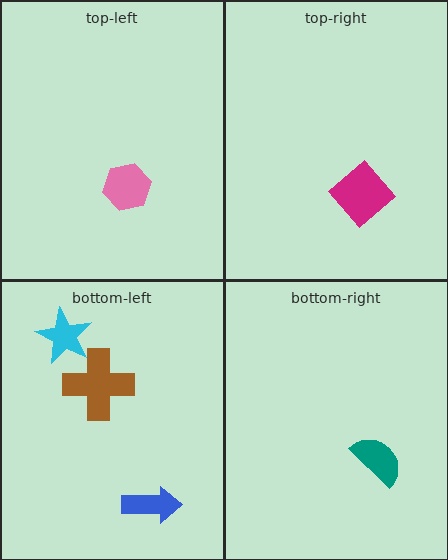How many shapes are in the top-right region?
1.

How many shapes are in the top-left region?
1.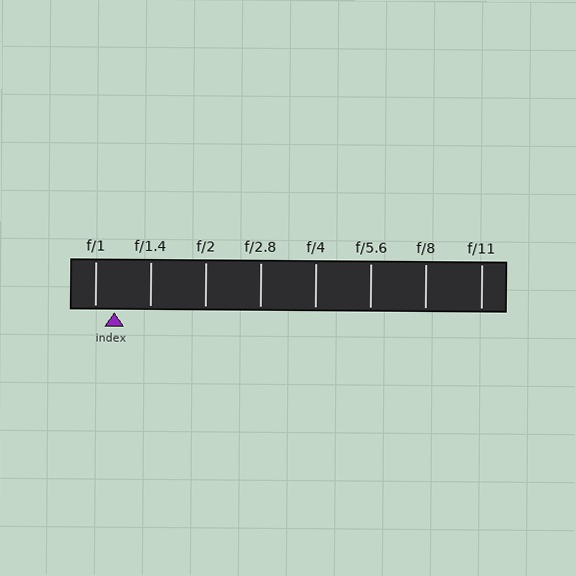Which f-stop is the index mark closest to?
The index mark is closest to f/1.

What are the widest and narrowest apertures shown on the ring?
The widest aperture shown is f/1 and the narrowest is f/11.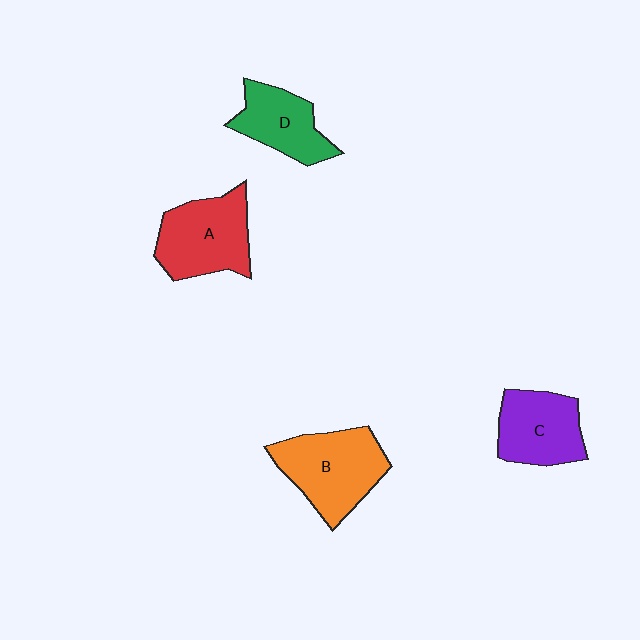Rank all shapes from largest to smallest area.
From largest to smallest: B (orange), A (red), C (purple), D (green).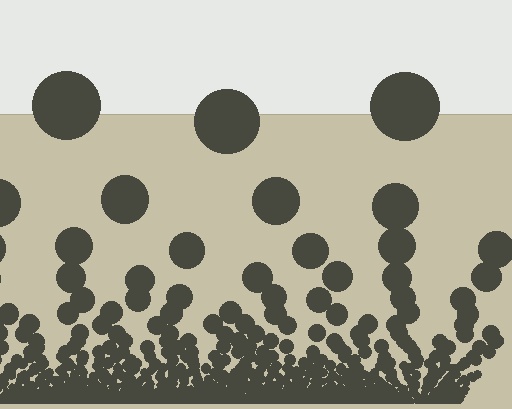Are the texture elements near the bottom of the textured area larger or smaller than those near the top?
Smaller. The gradient is inverted — elements near the bottom are smaller and denser.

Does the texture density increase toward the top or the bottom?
Density increases toward the bottom.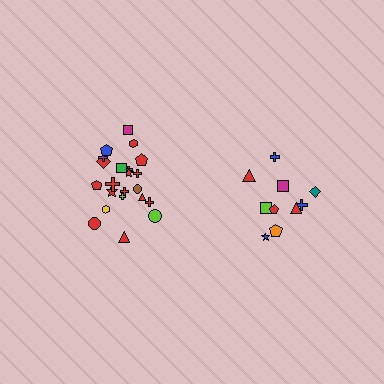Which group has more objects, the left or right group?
The left group.